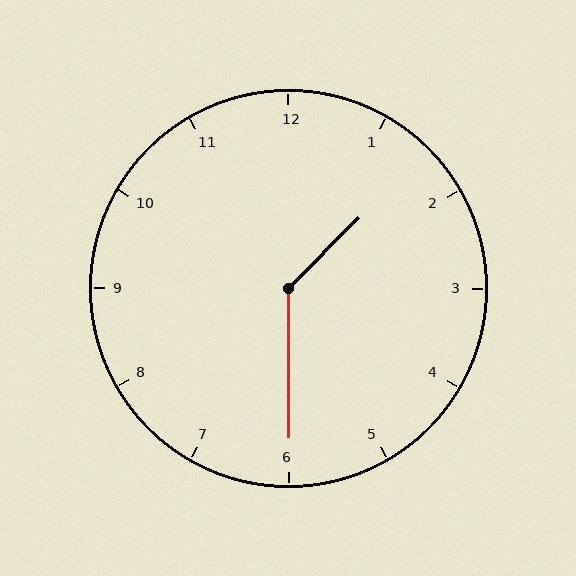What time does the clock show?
1:30.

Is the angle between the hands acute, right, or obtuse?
It is obtuse.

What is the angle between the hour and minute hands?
Approximately 135 degrees.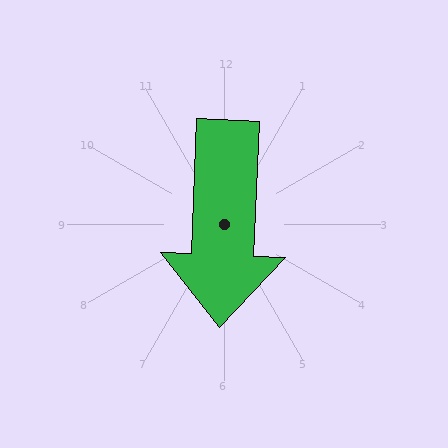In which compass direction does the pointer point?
South.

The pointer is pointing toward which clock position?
Roughly 6 o'clock.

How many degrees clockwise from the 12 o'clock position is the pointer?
Approximately 182 degrees.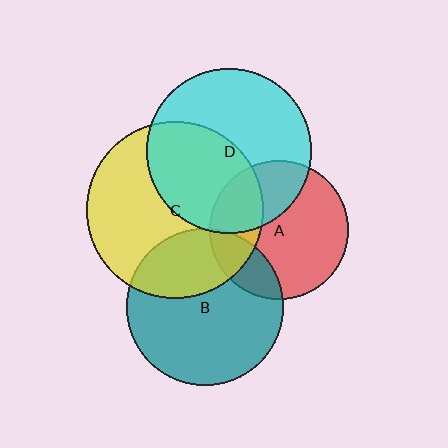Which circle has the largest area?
Circle C (yellow).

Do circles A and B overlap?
Yes.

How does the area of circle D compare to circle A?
Approximately 1.4 times.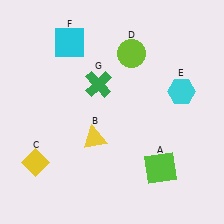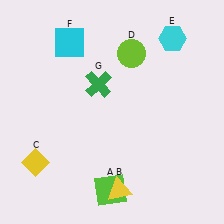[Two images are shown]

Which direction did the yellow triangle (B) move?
The yellow triangle (B) moved down.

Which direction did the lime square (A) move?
The lime square (A) moved left.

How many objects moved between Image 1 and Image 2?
3 objects moved between the two images.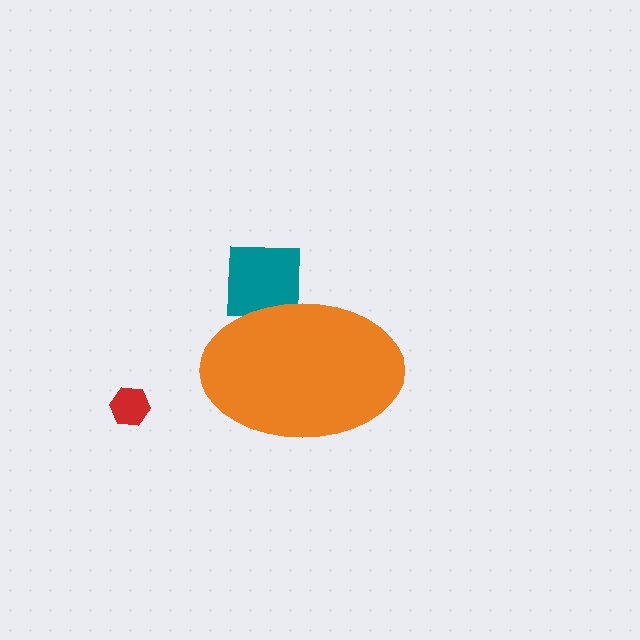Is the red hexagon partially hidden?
No, the red hexagon is fully visible.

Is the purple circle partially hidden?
Yes, the purple circle is partially hidden behind the orange ellipse.